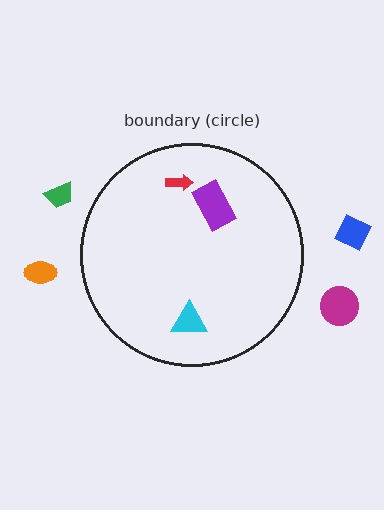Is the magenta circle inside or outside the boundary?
Outside.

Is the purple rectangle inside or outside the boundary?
Inside.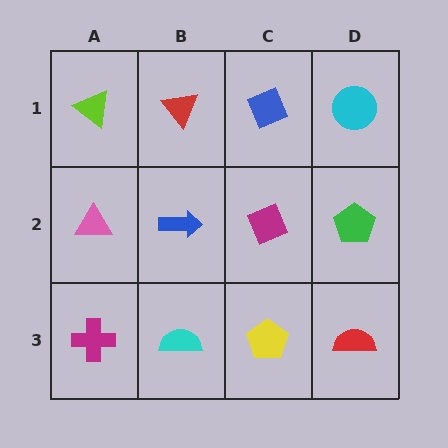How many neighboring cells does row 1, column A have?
2.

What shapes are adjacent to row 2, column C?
A blue diamond (row 1, column C), a yellow pentagon (row 3, column C), a blue arrow (row 2, column B), a green pentagon (row 2, column D).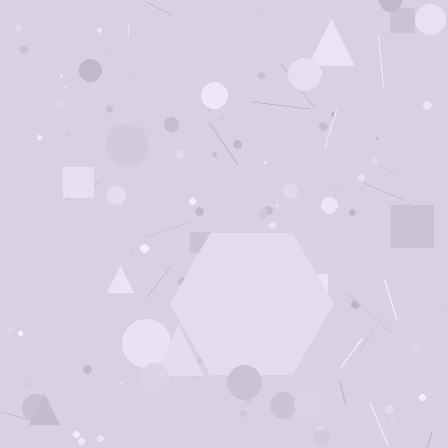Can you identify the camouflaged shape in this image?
The camouflaged shape is a hexagon.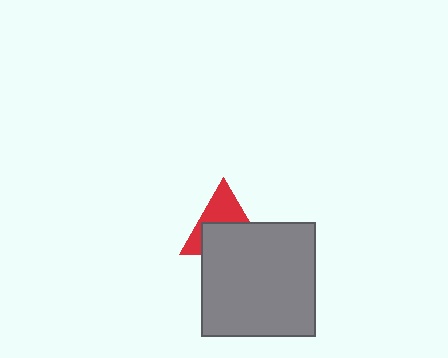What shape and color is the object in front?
The object in front is a gray square.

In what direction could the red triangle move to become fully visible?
The red triangle could move up. That would shift it out from behind the gray square entirely.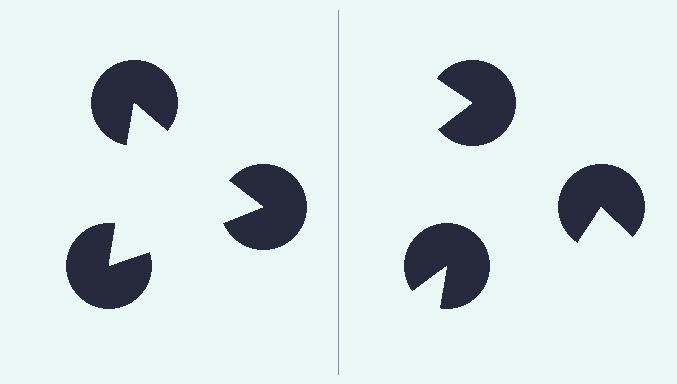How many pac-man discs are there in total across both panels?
6 — 3 on each side.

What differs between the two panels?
The pac-man discs are positioned identically on both sides; only the wedge orientations differ. On the left they align to a triangle; on the right they are misaligned.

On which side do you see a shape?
An illusory triangle appears on the left side. On the right side the wedge cuts are rotated, so no coherent shape forms.